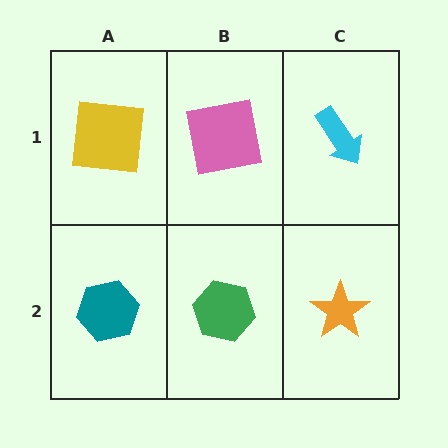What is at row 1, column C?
A cyan arrow.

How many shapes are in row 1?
3 shapes.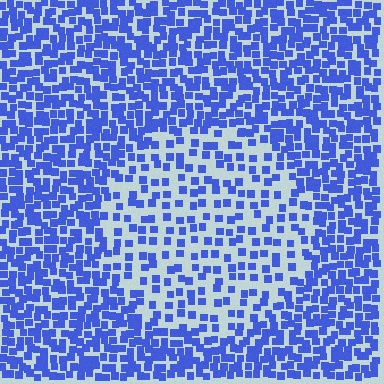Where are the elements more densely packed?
The elements are more densely packed outside the circle boundary.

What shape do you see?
I see a circle.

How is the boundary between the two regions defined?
The boundary is defined by a change in element density (approximately 2.2x ratio). All elements are the same color, size, and shape.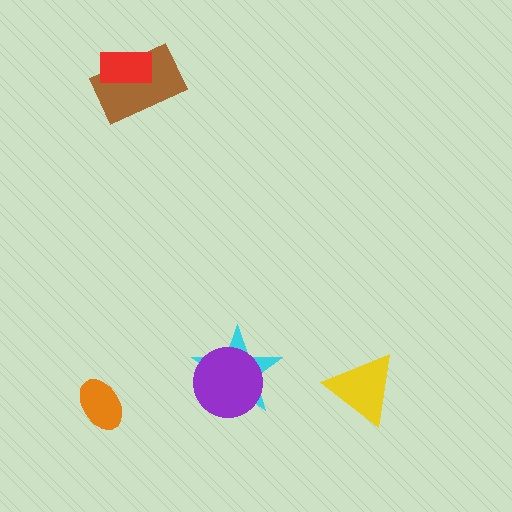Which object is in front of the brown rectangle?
The red rectangle is in front of the brown rectangle.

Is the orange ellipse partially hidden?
No, no other shape covers it.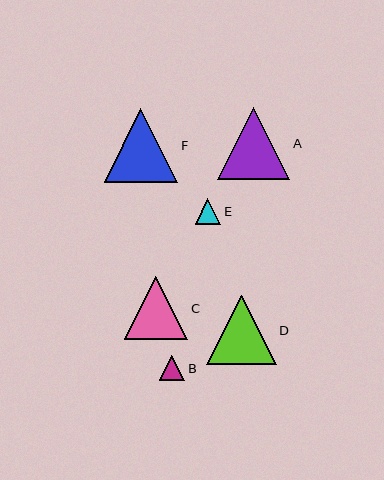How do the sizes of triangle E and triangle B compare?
Triangle E and triangle B are approximately the same size.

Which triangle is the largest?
Triangle F is the largest with a size of approximately 74 pixels.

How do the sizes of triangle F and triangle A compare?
Triangle F and triangle A are approximately the same size.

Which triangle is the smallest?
Triangle B is the smallest with a size of approximately 26 pixels.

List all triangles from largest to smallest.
From largest to smallest: F, A, D, C, E, B.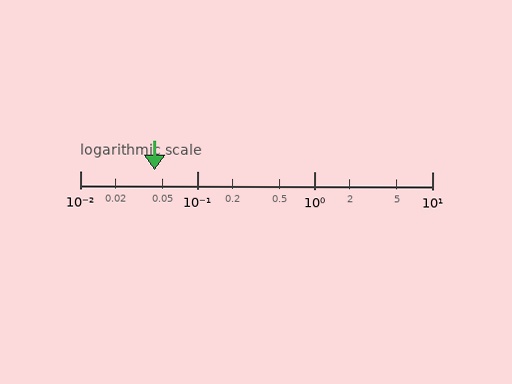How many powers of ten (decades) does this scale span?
The scale spans 3 decades, from 0.01 to 10.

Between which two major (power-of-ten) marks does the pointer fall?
The pointer is between 0.01 and 0.1.